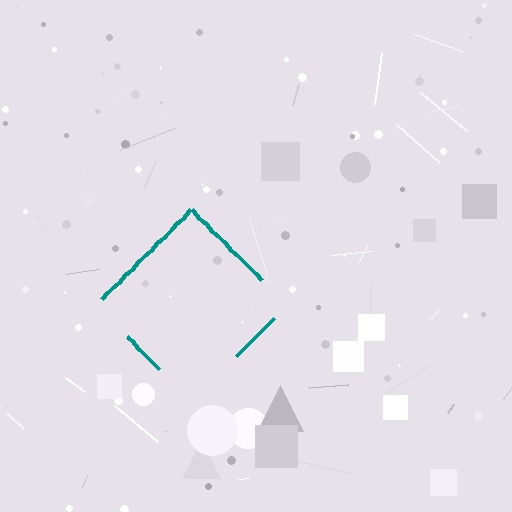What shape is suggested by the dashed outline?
The dashed outline suggests a diamond.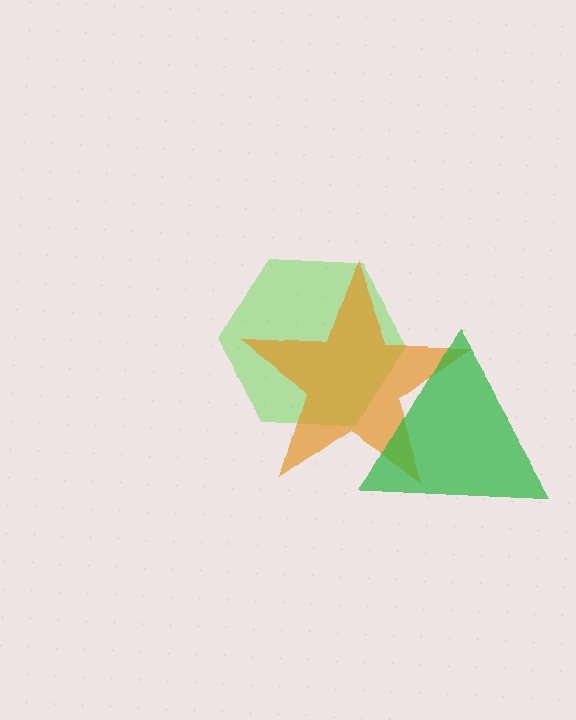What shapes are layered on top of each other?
The layered shapes are: a lime hexagon, an orange star, a green triangle.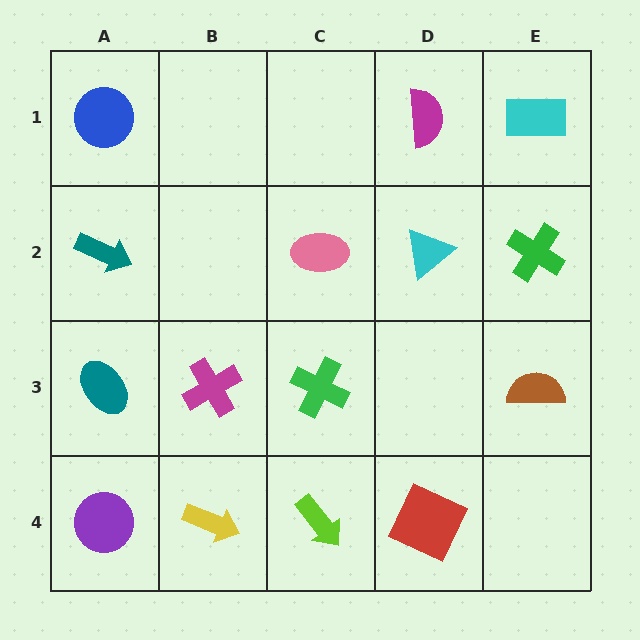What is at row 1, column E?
A cyan rectangle.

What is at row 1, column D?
A magenta semicircle.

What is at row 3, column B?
A magenta cross.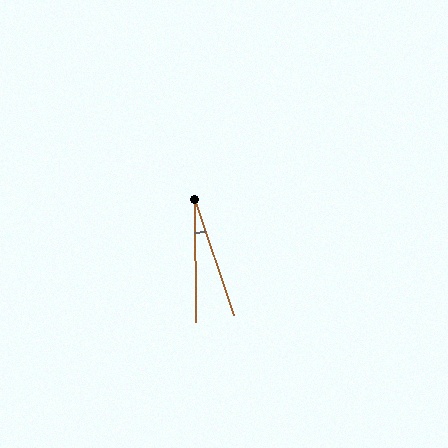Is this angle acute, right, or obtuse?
It is acute.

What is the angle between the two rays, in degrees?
Approximately 18 degrees.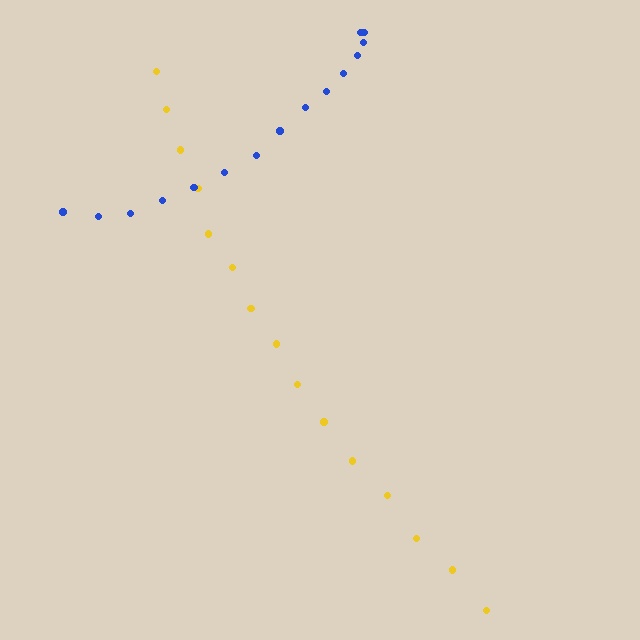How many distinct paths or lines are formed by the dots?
There are 2 distinct paths.